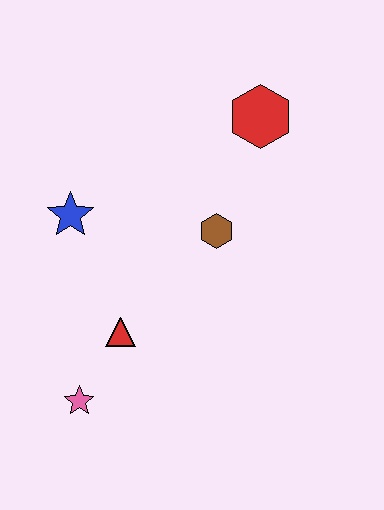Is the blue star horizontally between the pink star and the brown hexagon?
No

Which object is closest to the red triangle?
The pink star is closest to the red triangle.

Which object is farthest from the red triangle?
The red hexagon is farthest from the red triangle.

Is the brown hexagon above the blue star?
No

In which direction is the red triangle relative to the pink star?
The red triangle is above the pink star.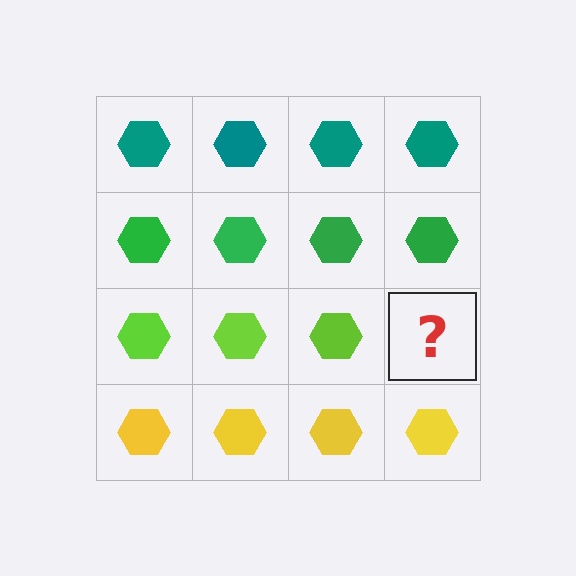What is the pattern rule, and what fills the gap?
The rule is that each row has a consistent color. The gap should be filled with a lime hexagon.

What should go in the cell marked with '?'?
The missing cell should contain a lime hexagon.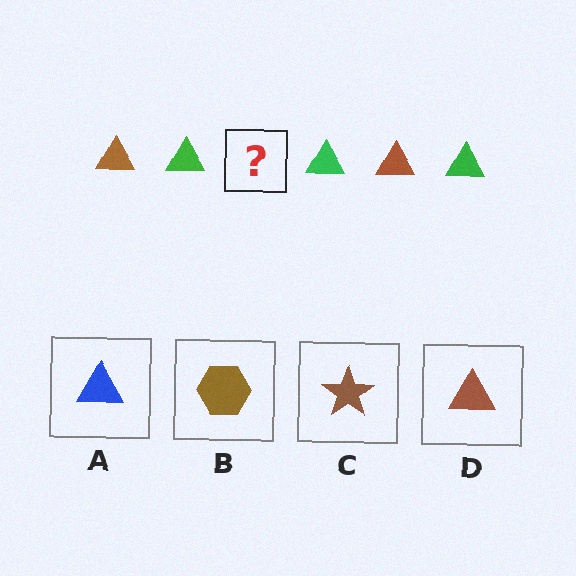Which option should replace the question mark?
Option D.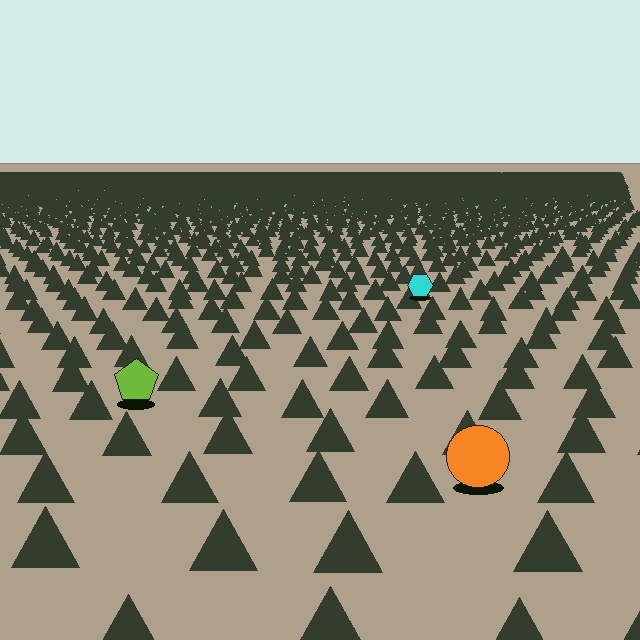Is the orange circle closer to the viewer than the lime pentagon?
Yes. The orange circle is closer — you can tell from the texture gradient: the ground texture is coarser near it.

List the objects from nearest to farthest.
From nearest to farthest: the orange circle, the lime pentagon, the cyan hexagon.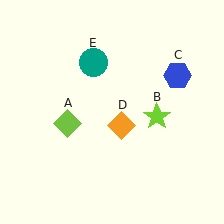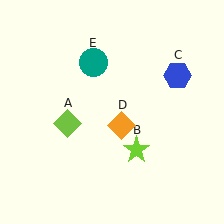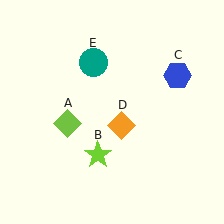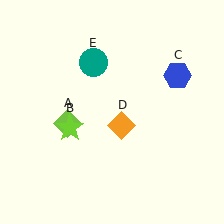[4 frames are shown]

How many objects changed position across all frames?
1 object changed position: lime star (object B).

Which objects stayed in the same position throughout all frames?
Lime diamond (object A) and blue hexagon (object C) and orange diamond (object D) and teal circle (object E) remained stationary.